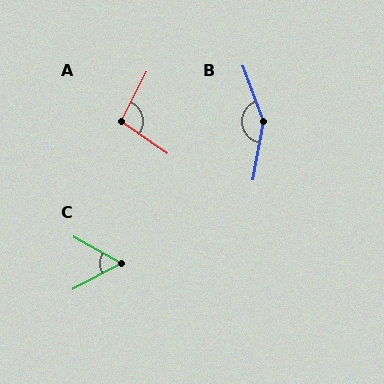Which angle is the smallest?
C, at approximately 57 degrees.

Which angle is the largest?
B, at approximately 149 degrees.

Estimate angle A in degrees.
Approximately 97 degrees.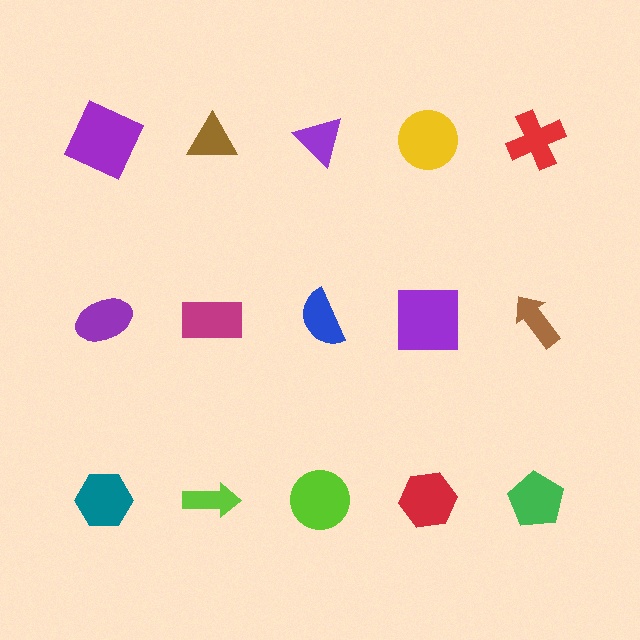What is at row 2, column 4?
A purple square.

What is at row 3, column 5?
A green pentagon.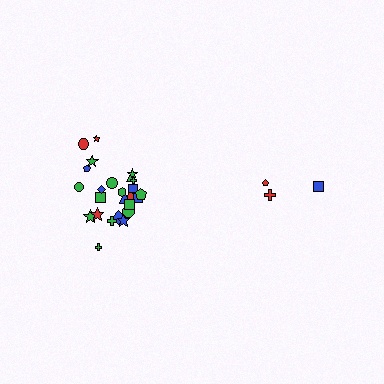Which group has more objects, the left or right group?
The left group.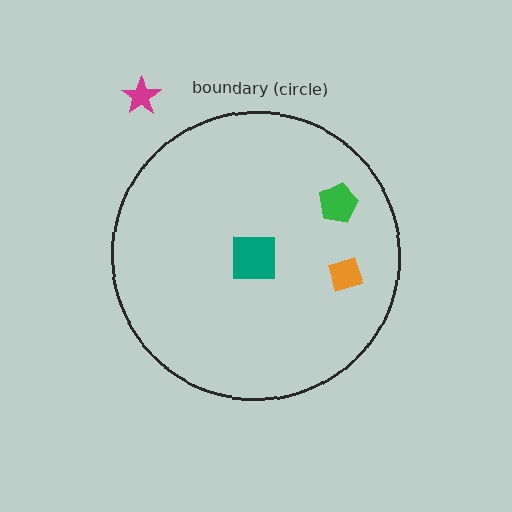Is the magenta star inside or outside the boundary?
Outside.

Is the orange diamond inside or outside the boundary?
Inside.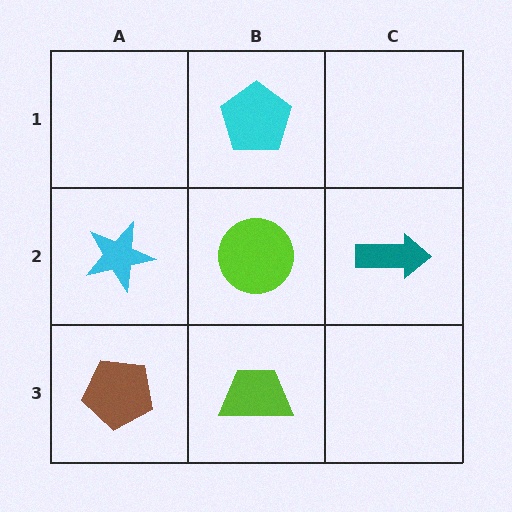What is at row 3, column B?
A lime trapezoid.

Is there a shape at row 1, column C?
No, that cell is empty.